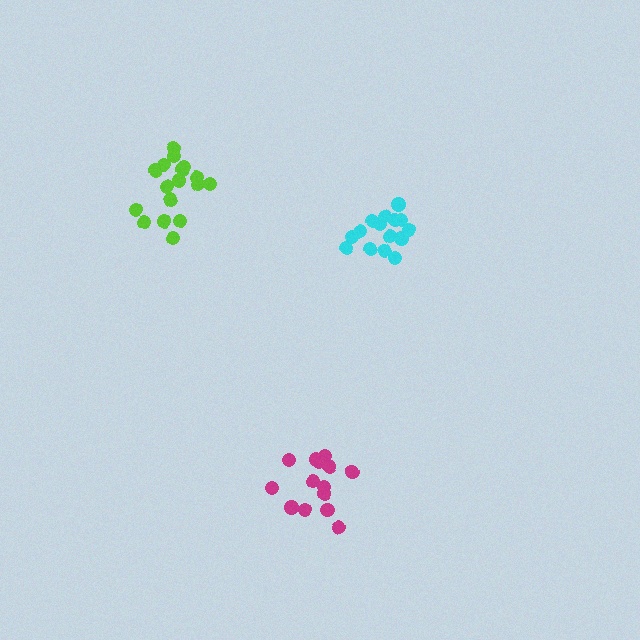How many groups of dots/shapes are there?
There are 3 groups.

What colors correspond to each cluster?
The clusters are colored: cyan, lime, magenta.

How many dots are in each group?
Group 1: 15 dots, Group 2: 17 dots, Group 3: 14 dots (46 total).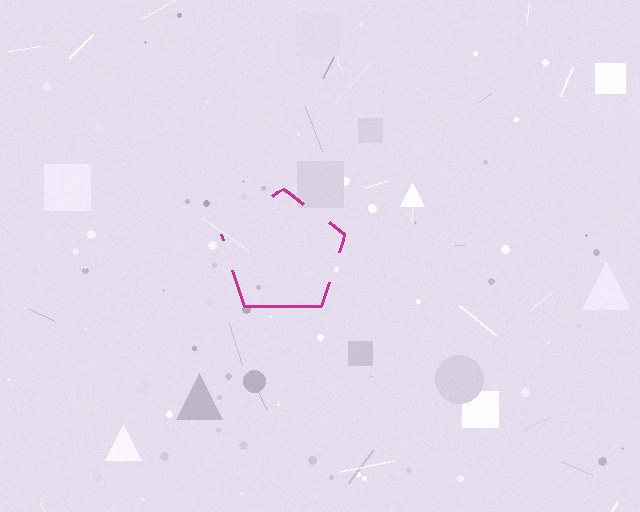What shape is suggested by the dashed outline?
The dashed outline suggests a pentagon.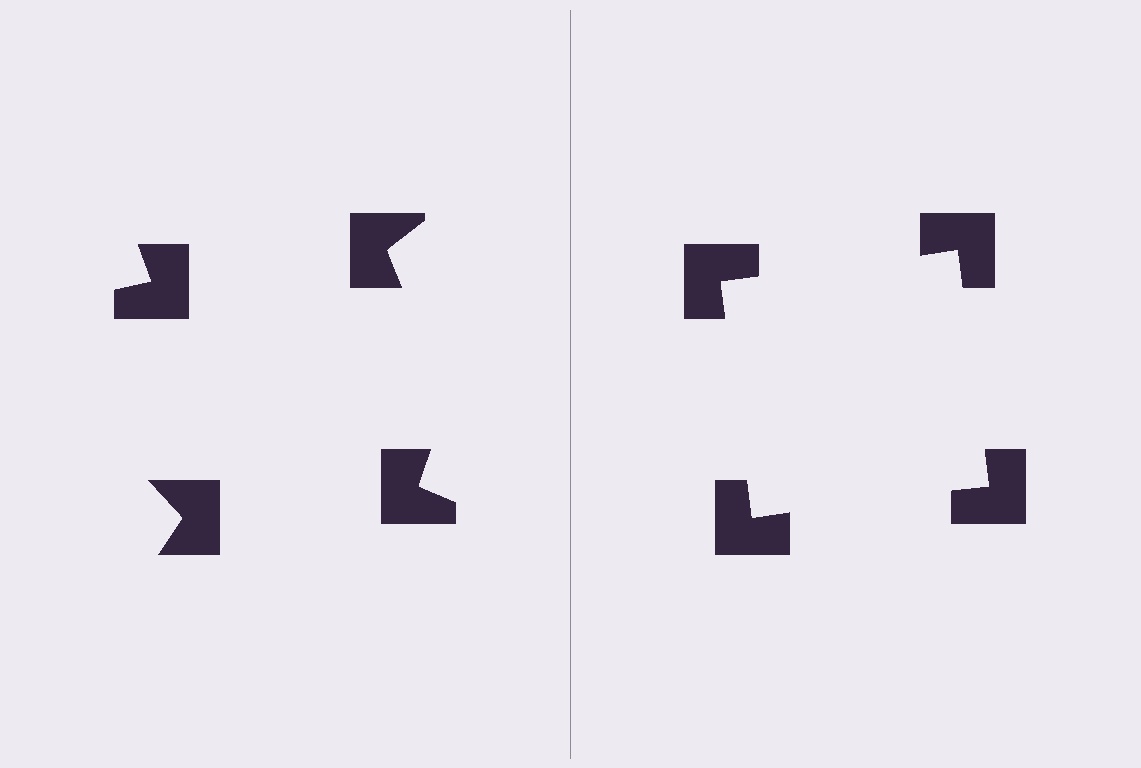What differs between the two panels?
The notched squares are positioned identically on both sides; only the wedge orientations differ. On the right they align to a square; on the left they are misaligned.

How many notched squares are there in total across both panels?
8 — 4 on each side.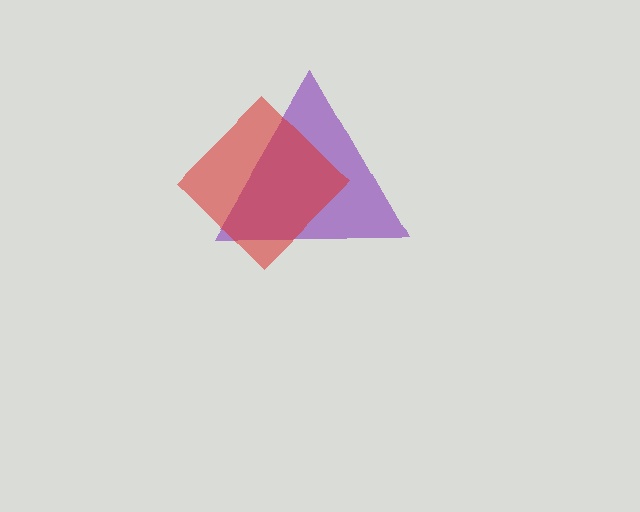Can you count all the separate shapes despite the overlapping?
Yes, there are 2 separate shapes.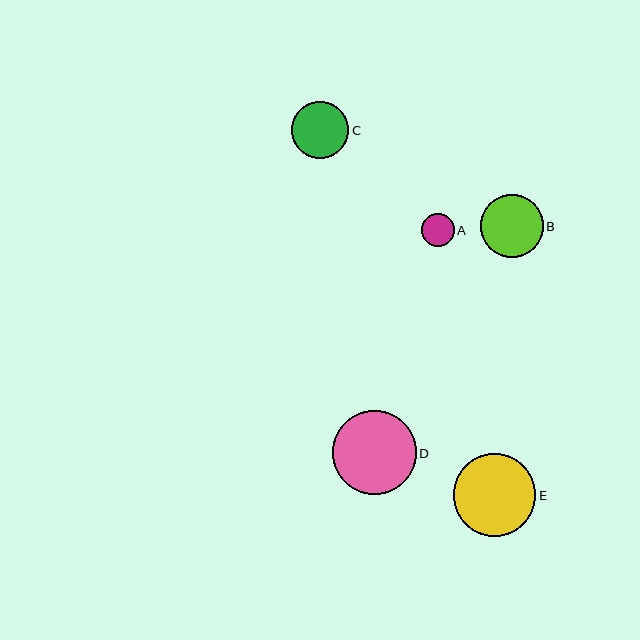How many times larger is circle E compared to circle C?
Circle E is approximately 1.4 times the size of circle C.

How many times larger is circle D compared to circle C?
Circle D is approximately 1.5 times the size of circle C.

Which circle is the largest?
Circle D is the largest with a size of approximately 84 pixels.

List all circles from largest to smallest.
From largest to smallest: D, E, B, C, A.